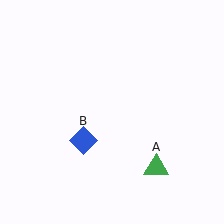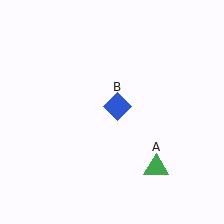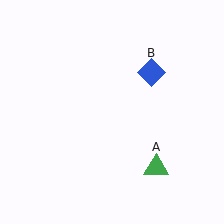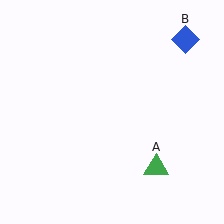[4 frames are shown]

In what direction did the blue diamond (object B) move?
The blue diamond (object B) moved up and to the right.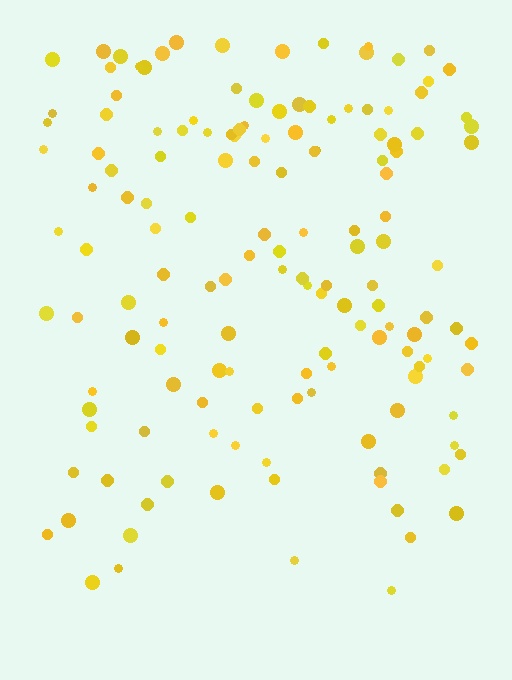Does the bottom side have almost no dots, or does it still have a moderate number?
Still a moderate number, just noticeably fewer than the top.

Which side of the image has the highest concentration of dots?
The top.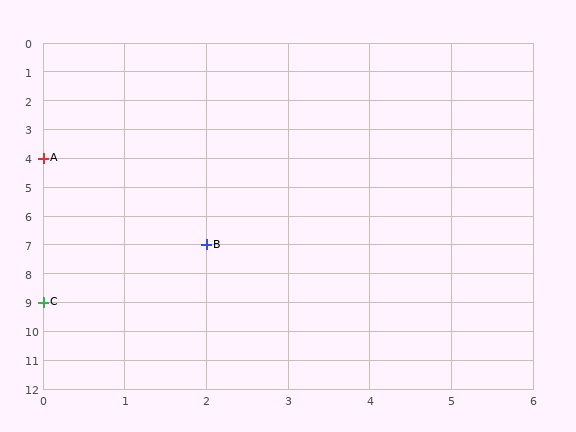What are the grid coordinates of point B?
Point B is at grid coordinates (2, 7).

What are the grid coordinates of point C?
Point C is at grid coordinates (0, 9).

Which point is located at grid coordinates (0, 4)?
Point A is at (0, 4).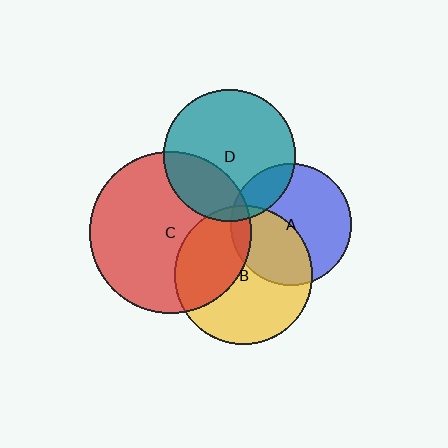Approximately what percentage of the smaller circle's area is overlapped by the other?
Approximately 5%.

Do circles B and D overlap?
Yes.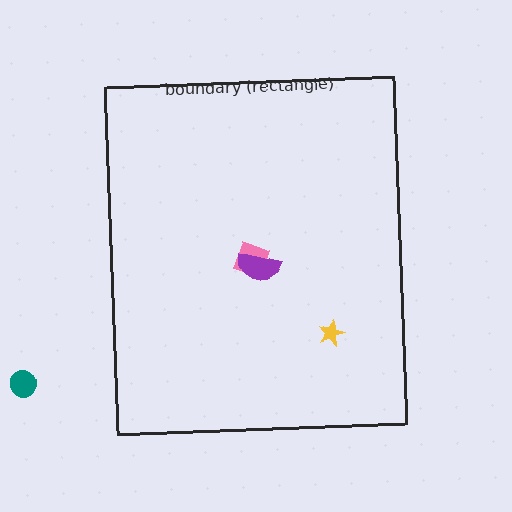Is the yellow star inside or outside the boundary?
Inside.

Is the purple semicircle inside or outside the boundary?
Inside.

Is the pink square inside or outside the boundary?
Inside.